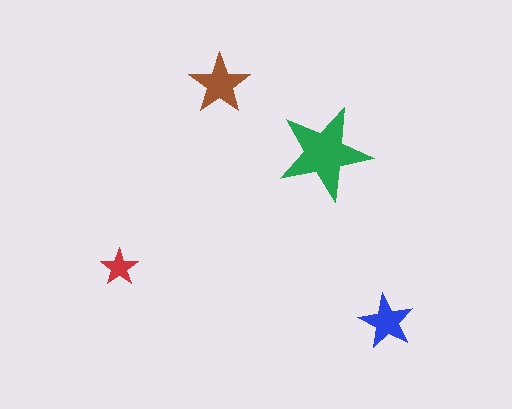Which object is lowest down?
The blue star is bottommost.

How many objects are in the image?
There are 4 objects in the image.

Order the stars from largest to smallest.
the green one, the brown one, the blue one, the red one.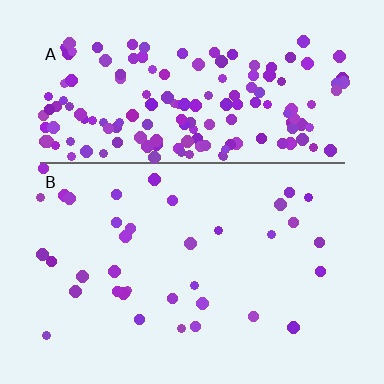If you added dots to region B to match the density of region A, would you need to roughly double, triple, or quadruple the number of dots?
Approximately quadruple.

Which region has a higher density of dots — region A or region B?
A (the top).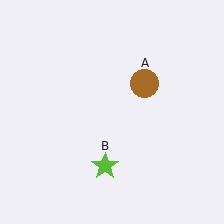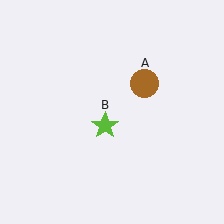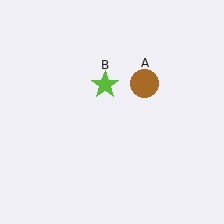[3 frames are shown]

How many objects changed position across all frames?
1 object changed position: lime star (object B).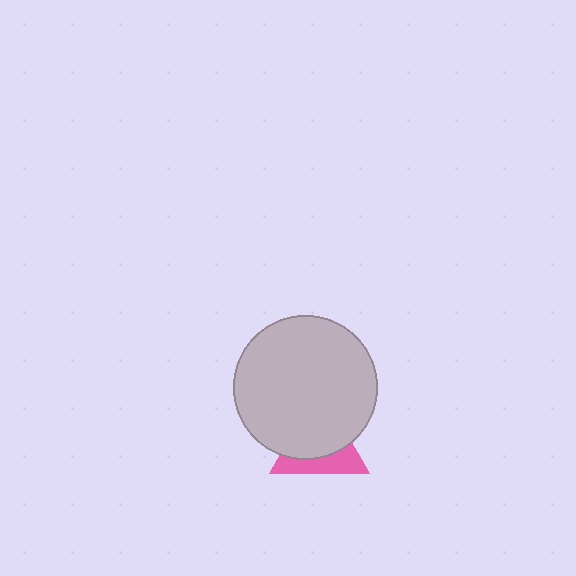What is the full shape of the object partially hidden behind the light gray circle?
The partially hidden object is a pink triangle.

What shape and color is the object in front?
The object in front is a light gray circle.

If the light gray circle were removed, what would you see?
You would see the complete pink triangle.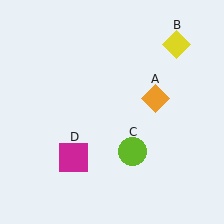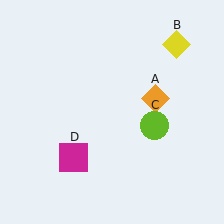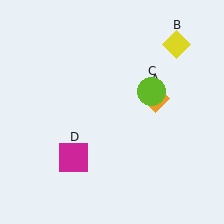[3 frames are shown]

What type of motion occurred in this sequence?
The lime circle (object C) rotated counterclockwise around the center of the scene.